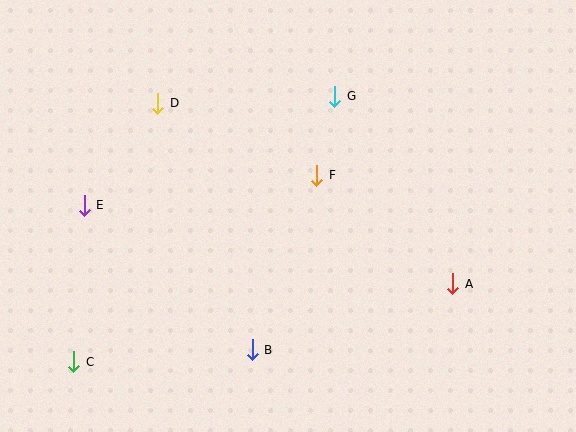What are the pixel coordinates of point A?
Point A is at (453, 284).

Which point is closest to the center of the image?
Point F at (317, 175) is closest to the center.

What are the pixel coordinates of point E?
Point E is at (84, 205).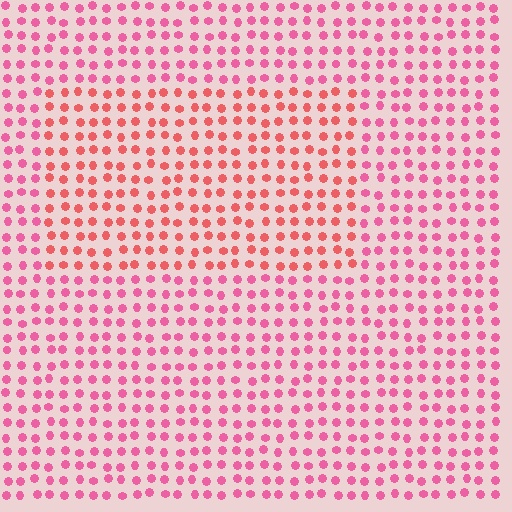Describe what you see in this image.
The image is filled with small pink elements in a uniform arrangement. A rectangle-shaped region is visible where the elements are tinted to a slightly different hue, forming a subtle color boundary.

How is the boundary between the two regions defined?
The boundary is defined purely by a slight shift in hue (about 27 degrees). Spacing, size, and orientation are identical on both sides.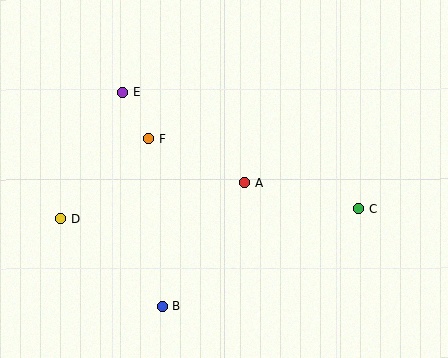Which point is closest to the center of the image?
Point A at (245, 183) is closest to the center.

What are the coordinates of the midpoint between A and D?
The midpoint between A and D is at (153, 201).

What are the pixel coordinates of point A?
Point A is at (245, 183).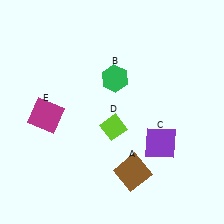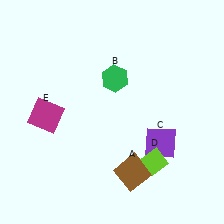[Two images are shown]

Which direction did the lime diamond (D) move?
The lime diamond (D) moved right.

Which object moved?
The lime diamond (D) moved right.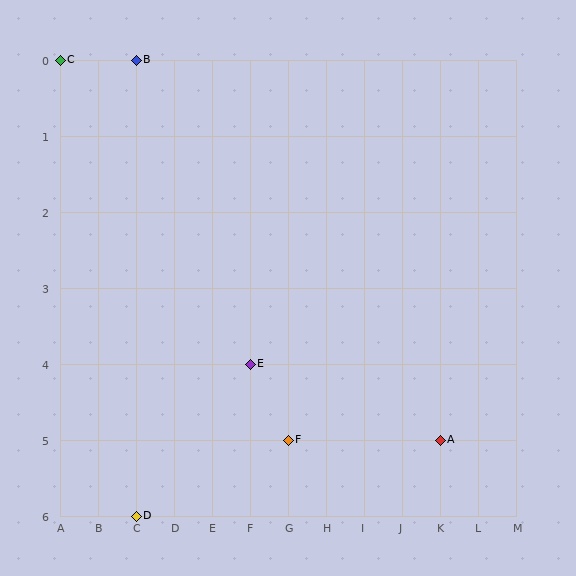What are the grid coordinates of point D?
Point D is at grid coordinates (C, 6).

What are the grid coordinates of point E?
Point E is at grid coordinates (F, 4).